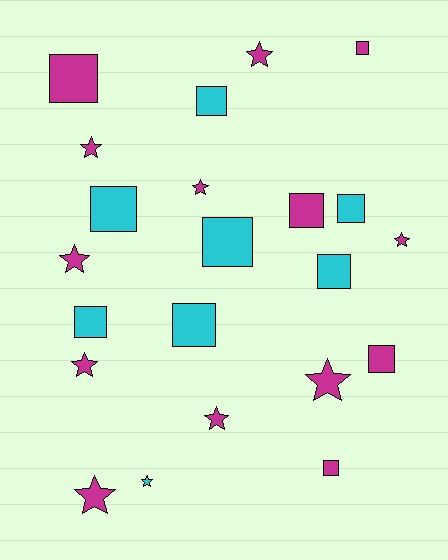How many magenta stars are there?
There are 9 magenta stars.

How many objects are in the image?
There are 22 objects.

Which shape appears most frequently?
Square, with 12 objects.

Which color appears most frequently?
Magenta, with 14 objects.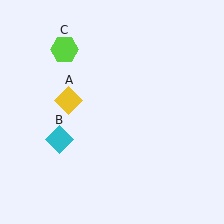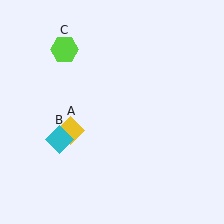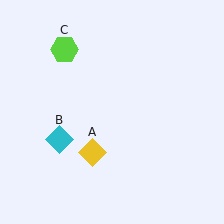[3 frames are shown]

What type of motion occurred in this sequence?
The yellow diamond (object A) rotated counterclockwise around the center of the scene.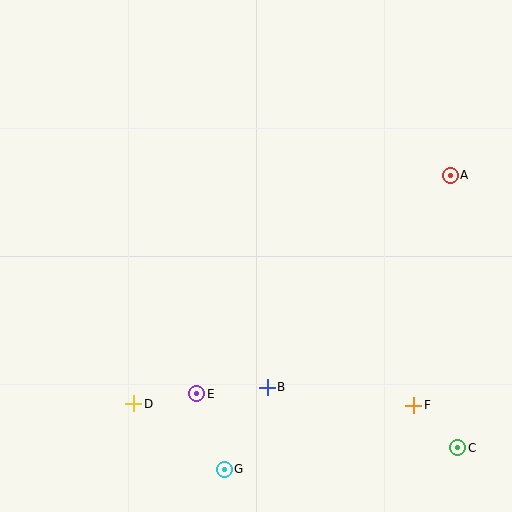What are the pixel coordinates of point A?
Point A is at (450, 176).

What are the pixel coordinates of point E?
Point E is at (197, 394).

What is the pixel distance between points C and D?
The distance between C and D is 327 pixels.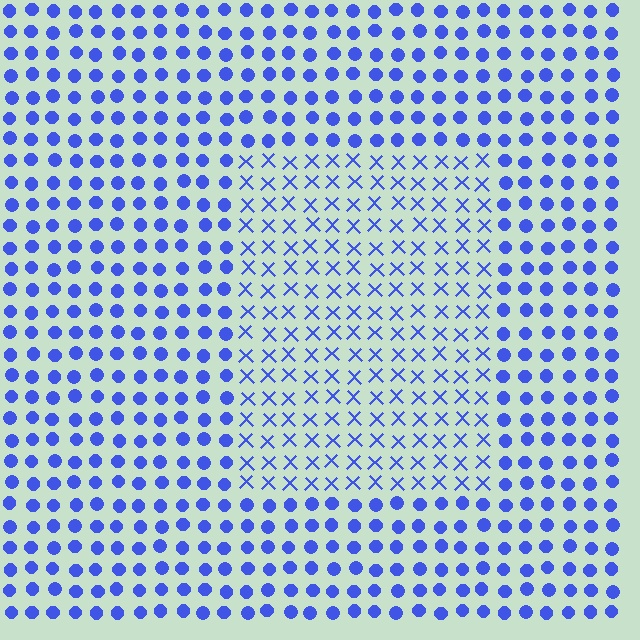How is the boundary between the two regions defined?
The boundary is defined by a change in element shape: X marks inside vs. circles outside. All elements share the same color and spacing.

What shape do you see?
I see a rectangle.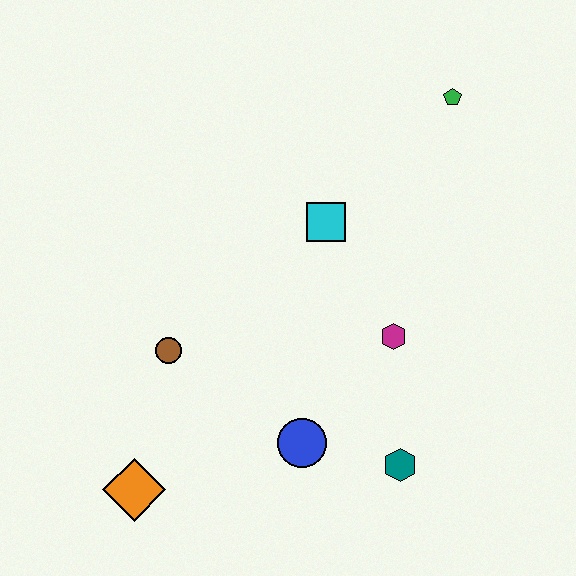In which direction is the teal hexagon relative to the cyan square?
The teal hexagon is below the cyan square.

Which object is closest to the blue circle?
The teal hexagon is closest to the blue circle.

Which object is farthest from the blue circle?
The green pentagon is farthest from the blue circle.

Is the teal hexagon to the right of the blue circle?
Yes